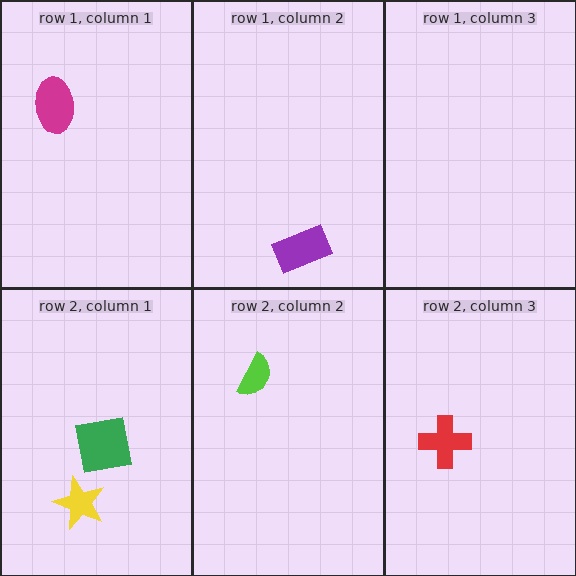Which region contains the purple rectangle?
The row 1, column 2 region.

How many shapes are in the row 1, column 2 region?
1.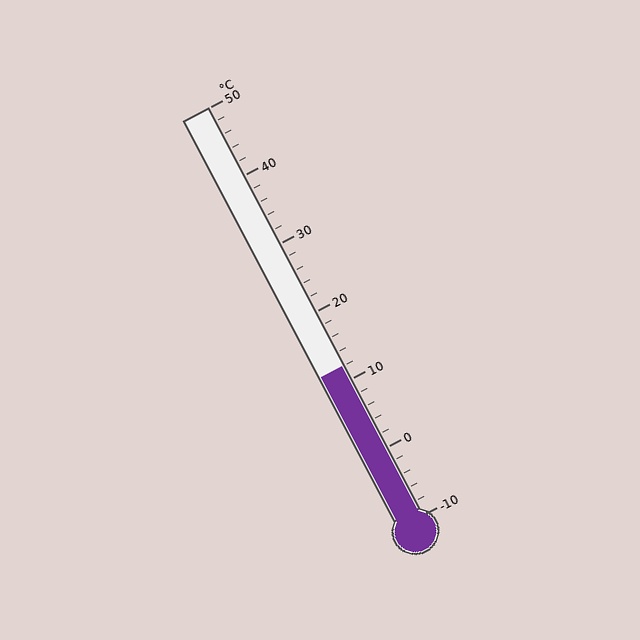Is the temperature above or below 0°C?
The temperature is above 0°C.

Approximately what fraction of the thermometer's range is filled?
The thermometer is filled to approximately 35% of its range.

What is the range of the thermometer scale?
The thermometer scale ranges from -10°C to 50°C.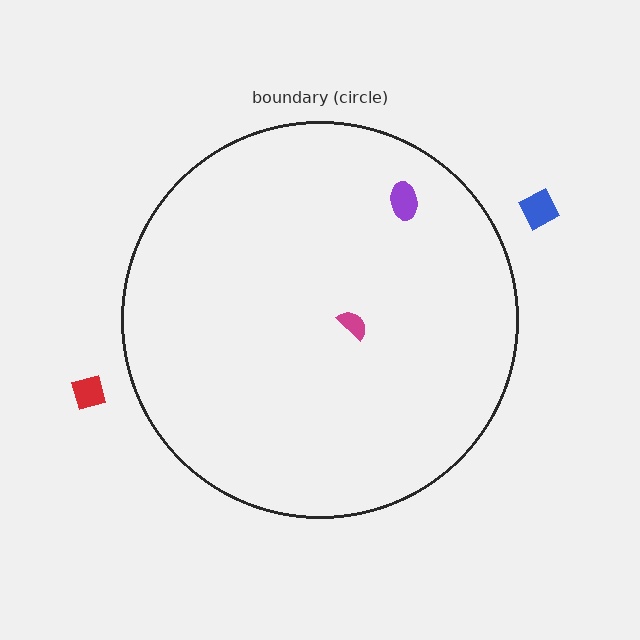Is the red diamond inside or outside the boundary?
Outside.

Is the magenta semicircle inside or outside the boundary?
Inside.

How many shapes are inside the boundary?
2 inside, 2 outside.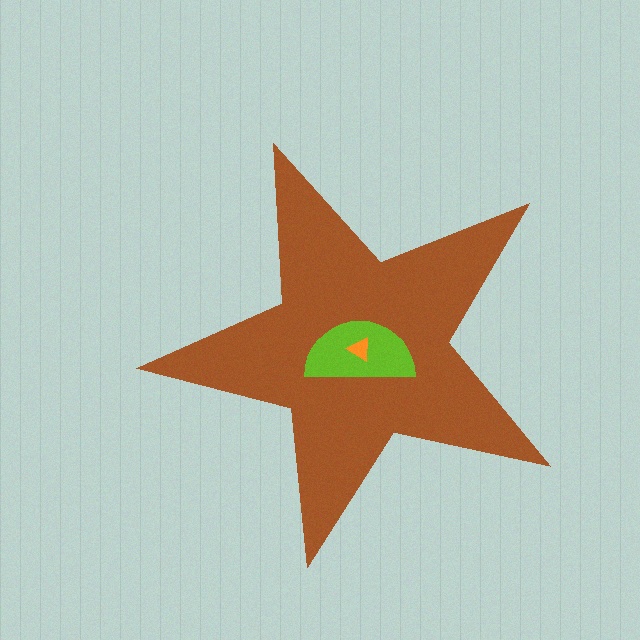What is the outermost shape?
The brown star.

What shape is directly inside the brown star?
The lime semicircle.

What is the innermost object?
The orange triangle.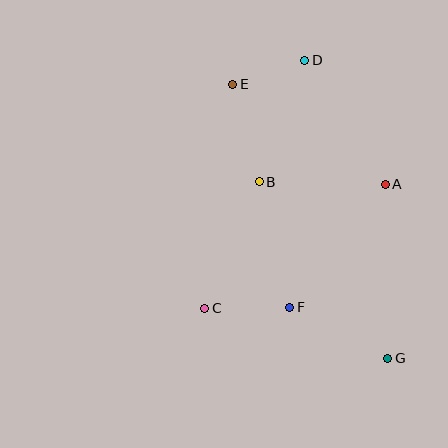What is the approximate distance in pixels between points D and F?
The distance between D and F is approximately 247 pixels.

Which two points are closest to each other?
Points D and E are closest to each other.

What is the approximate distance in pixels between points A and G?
The distance between A and G is approximately 174 pixels.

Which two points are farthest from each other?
Points E and G are farthest from each other.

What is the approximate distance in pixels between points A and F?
The distance between A and F is approximately 156 pixels.